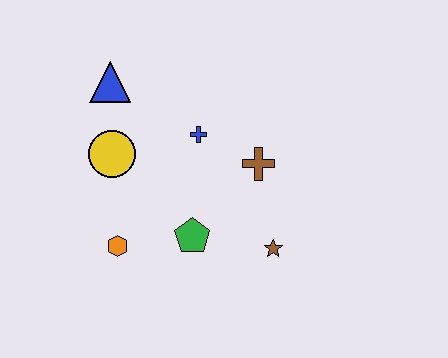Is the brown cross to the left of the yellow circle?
No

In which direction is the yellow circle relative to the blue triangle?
The yellow circle is below the blue triangle.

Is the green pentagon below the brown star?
No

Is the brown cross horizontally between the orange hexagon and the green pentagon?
No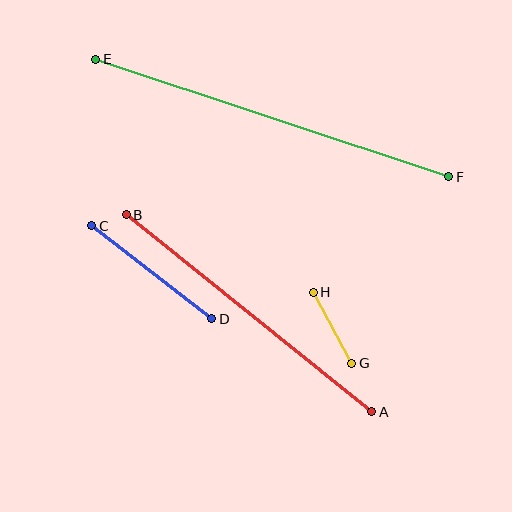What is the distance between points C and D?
The distance is approximately 152 pixels.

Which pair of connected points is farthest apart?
Points E and F are farthest apart.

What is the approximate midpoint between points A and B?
The midpoint is at approximately (249, 313) pixels.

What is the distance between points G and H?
The distance is approximately 81 pixels.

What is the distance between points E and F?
The distance is approximately 372 pixels.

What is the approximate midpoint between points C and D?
The midpoint is at approximately (152, 272) pixels.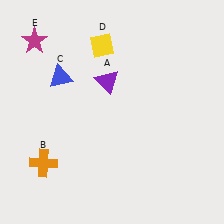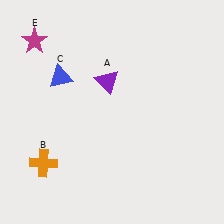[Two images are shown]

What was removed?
The yellow diamond (D) was removed in Image 2.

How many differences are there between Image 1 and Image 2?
There is 1 difference between the two images.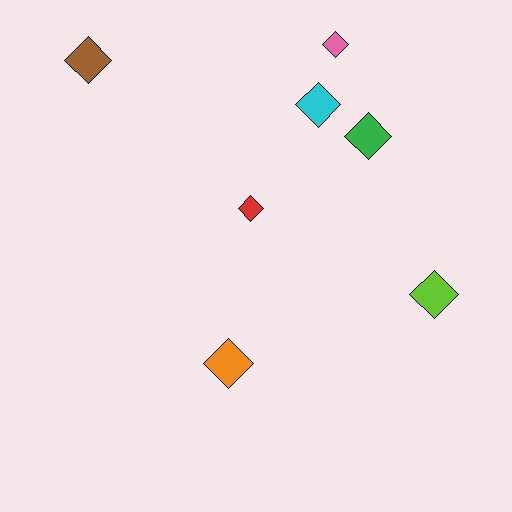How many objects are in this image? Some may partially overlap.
There are 7 objects.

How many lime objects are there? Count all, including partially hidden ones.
There is 1 lime object.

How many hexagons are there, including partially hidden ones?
There are no hexagons.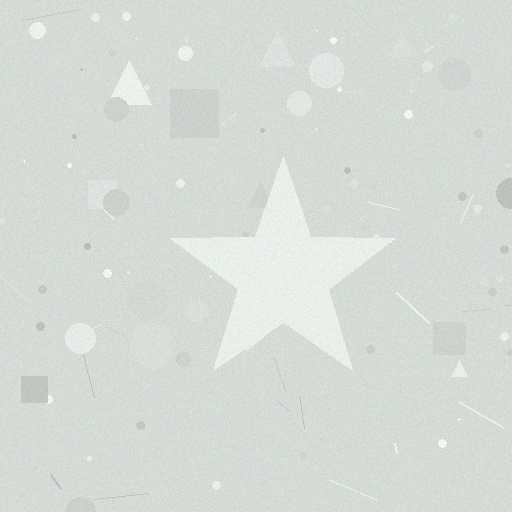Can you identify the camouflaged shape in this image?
The camouflaged shape is a star.